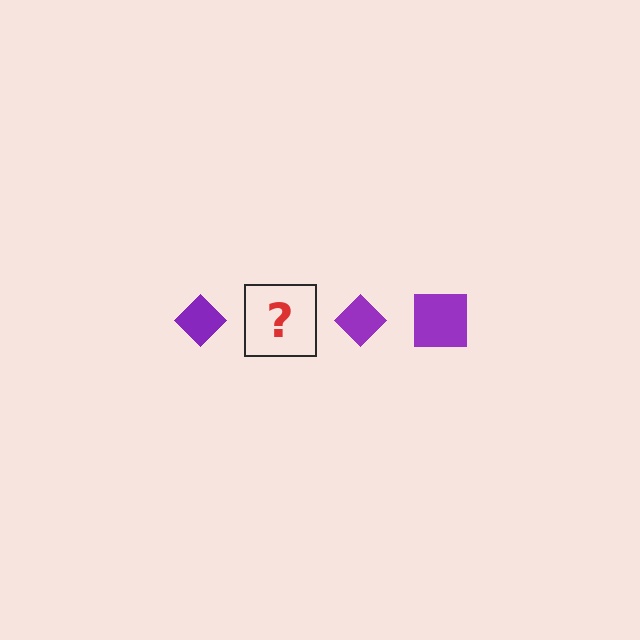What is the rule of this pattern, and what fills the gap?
The rule is that the pattern cycles through diamond, square shapes in purple. The gap should be filled with a purple square.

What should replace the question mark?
The question mark should be replaced with a purple square.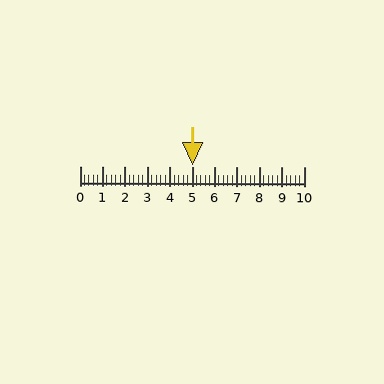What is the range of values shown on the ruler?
The ruler shows values from 0 to 10.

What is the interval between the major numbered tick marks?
The major tick marks are spaced 1 units apart.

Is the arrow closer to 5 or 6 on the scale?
The arrow is closer to 5.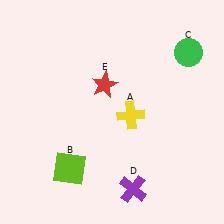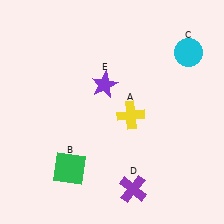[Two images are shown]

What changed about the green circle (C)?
In Image 1, C is green. In Image 2, it changed to cyan.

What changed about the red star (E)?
In Image 1, E is red. In Image 2, it changed to purple.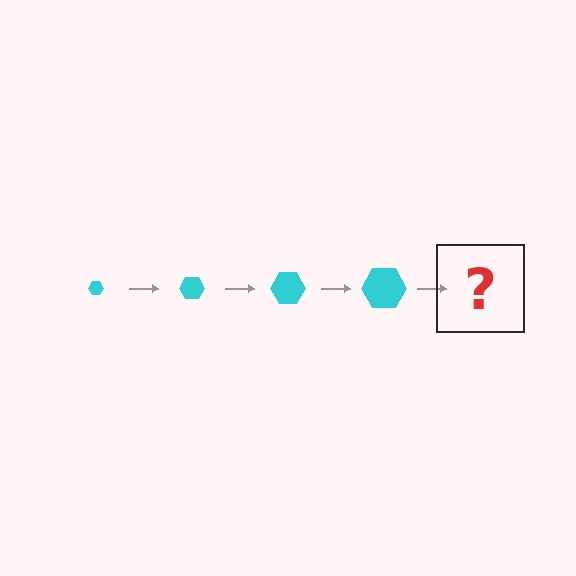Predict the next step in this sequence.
The next step is a cyan hexagon, larger than the previous one.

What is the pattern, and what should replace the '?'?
The pattern is that the hexagon gets progressively larger each step. The '?' should be a cyan hexagon, larger than the previous one.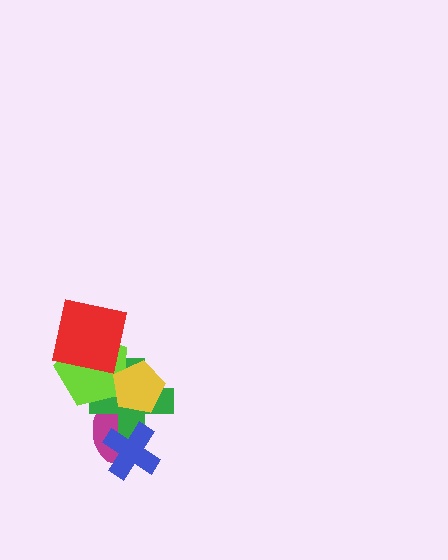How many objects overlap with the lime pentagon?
3 objects overlap with the lime pentagon.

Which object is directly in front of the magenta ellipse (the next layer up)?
The green cross is directly in front of the magenta ellipse.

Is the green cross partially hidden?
Yes, it is partially covered by another shape.